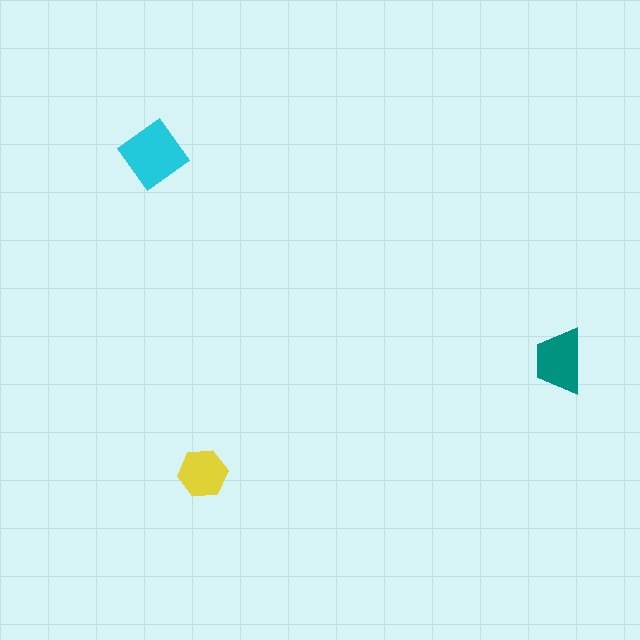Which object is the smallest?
The yellow hexagon.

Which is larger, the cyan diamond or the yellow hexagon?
The cyan diamond.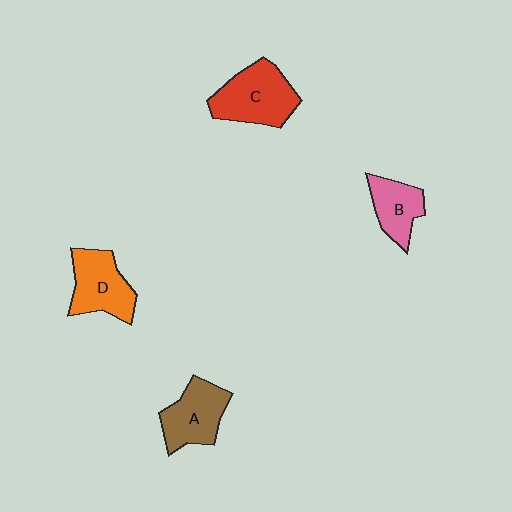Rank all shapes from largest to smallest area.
From largest to smallest: C (red), D (orange), A (brown), B (pink).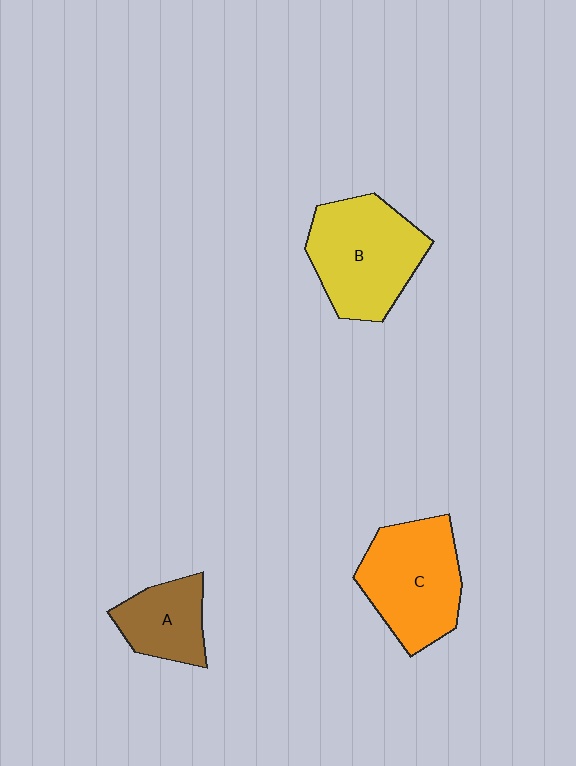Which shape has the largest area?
Shape B (yellow).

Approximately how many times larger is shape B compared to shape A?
Approximately 1.8 times.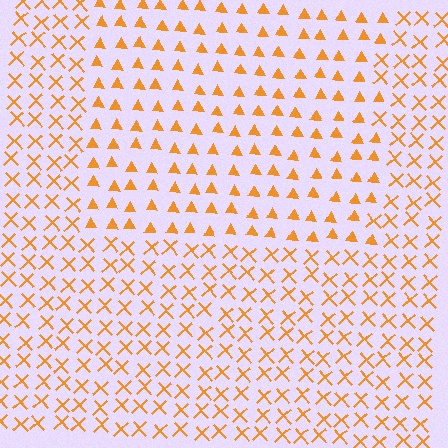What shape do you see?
I see a rectangle.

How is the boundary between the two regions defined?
The boundary is defined by a change in element shape: triangles inside vs. X marks outside. All elements share the same color and spacing.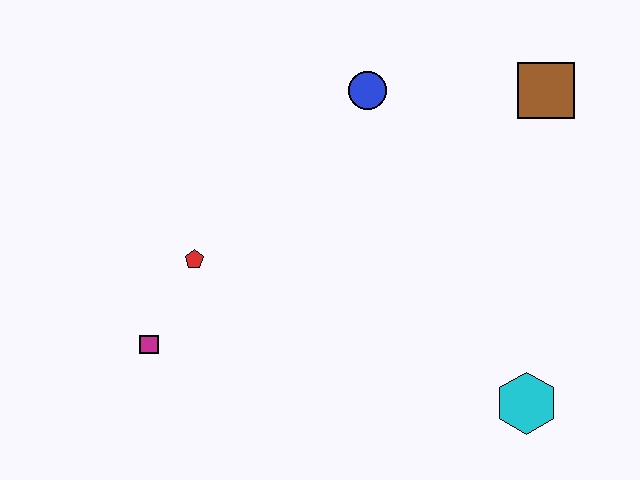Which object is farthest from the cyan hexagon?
The magenta square is farthest from the cyan hexagon.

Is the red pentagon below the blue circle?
Yes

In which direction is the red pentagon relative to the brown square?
The red pentagon is to the left of the brown square.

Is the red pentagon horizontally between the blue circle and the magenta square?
Yes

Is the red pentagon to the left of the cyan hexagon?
Yes